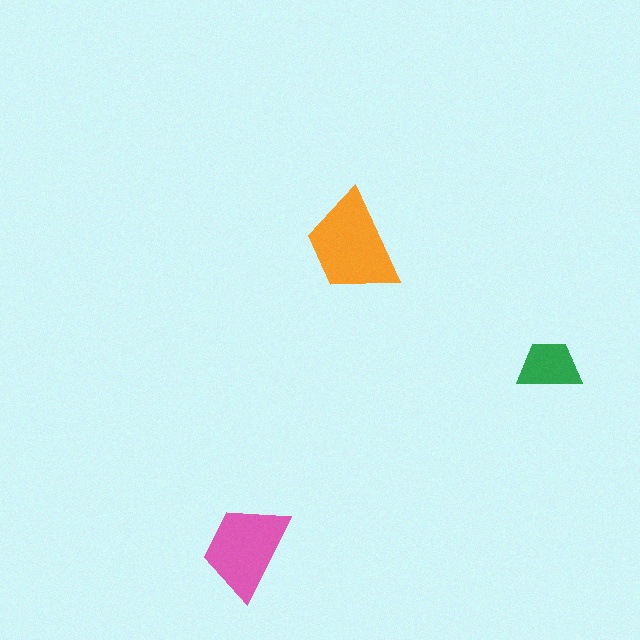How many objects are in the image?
There are 3 objects in the image.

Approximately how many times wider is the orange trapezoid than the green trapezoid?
About 1.5 times wider.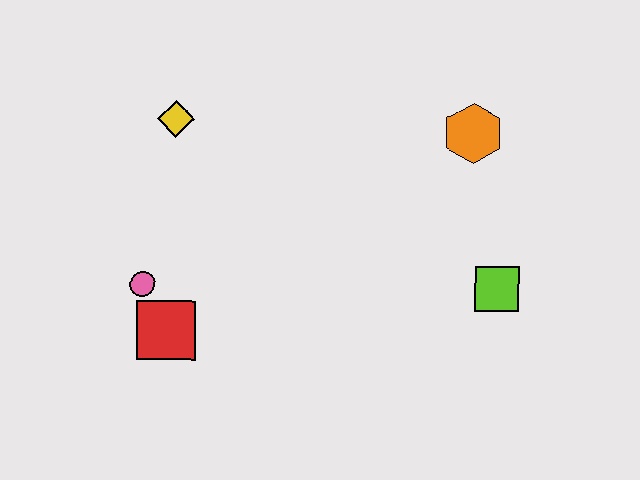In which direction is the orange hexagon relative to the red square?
The orange hexagon is to the right of the red square.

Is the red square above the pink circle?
No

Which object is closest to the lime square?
The orange hexagon is closest to the lime square.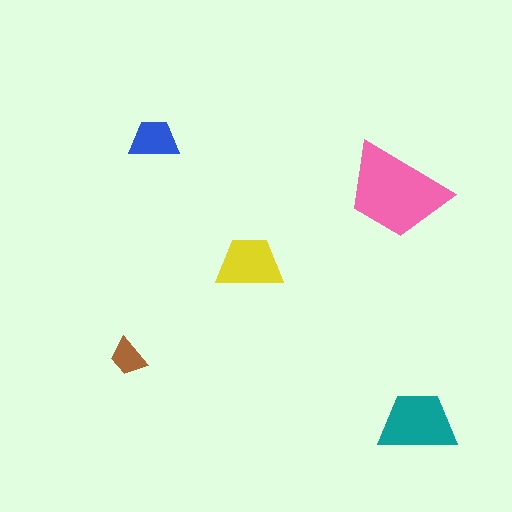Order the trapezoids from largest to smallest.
the pink one, the teal one, the yellow one, the blue one, the brown one.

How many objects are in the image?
There are 5 objects in the image.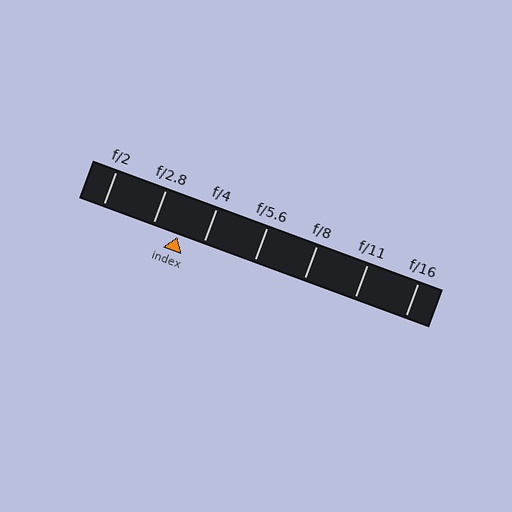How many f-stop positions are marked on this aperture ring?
There are 7 f-stop positions marked.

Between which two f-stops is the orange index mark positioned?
The index mark is between f/2.8 and f/4.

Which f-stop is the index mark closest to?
The index mark is closest to f/4.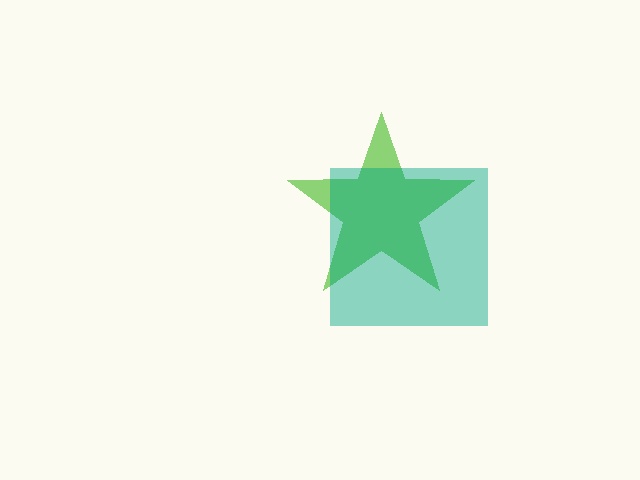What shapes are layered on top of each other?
The layered shapes are: a lime star, a teal square.